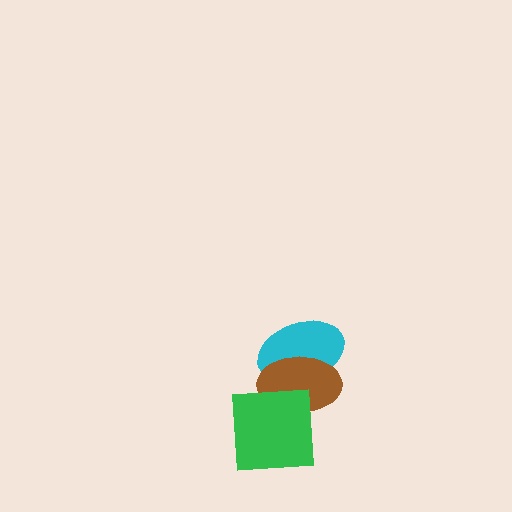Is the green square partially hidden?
No, no other shape covers it.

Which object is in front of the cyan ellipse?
The brown ellipse is in front of the cyan ellipse.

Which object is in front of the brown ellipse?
The green square is in front of the brown ellipse.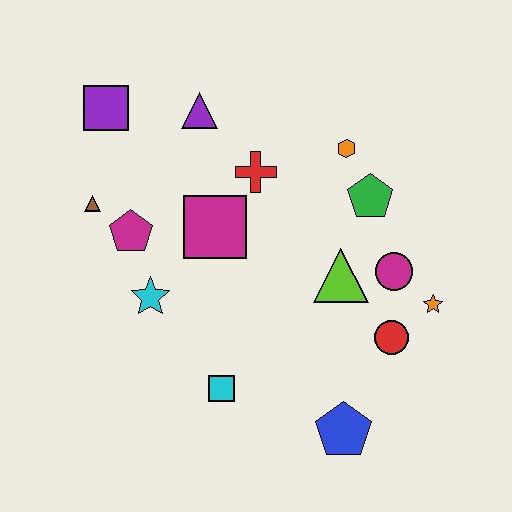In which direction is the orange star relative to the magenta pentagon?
The orange star is to the right of the magenta pentagon.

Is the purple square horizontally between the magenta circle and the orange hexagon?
No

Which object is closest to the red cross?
The magenta square is closest to the red cross.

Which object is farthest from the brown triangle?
The orange star is farthest from the brown triangle.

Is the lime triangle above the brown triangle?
No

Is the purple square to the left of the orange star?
Yes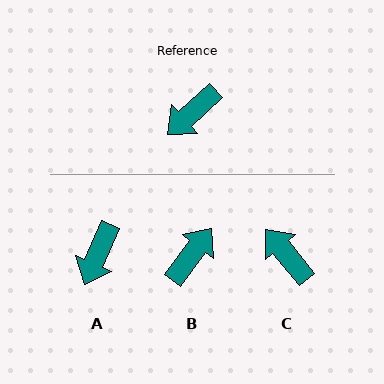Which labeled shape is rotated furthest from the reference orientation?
B, about 169 degrees away.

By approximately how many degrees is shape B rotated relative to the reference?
Approximately 169 degrees clockwise.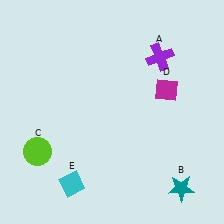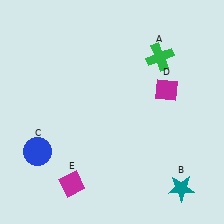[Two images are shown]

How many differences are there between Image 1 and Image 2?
There are 3 differences between the two images.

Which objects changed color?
A changed from purple to green. C changed from lime to blue. E changed from cyan to magenta.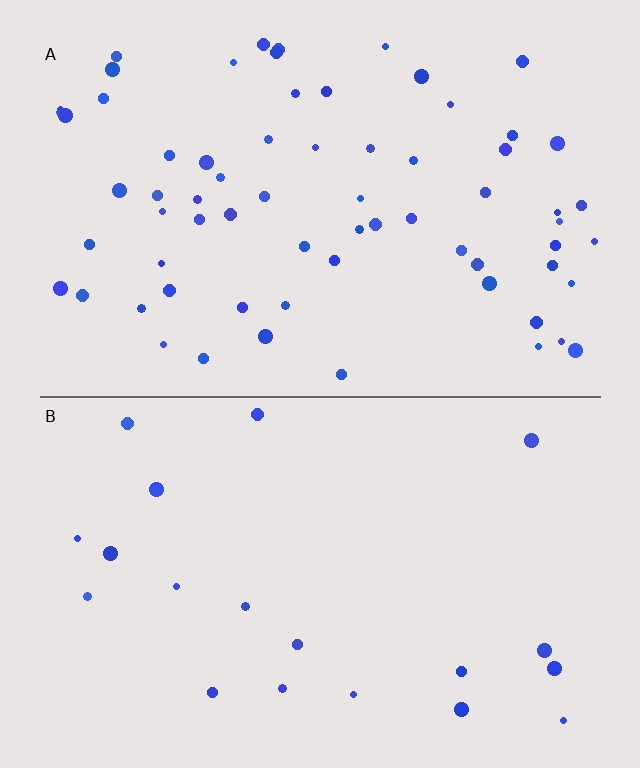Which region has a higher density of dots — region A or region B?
A (the top).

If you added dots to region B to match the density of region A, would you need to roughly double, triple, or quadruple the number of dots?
Approximately triple.